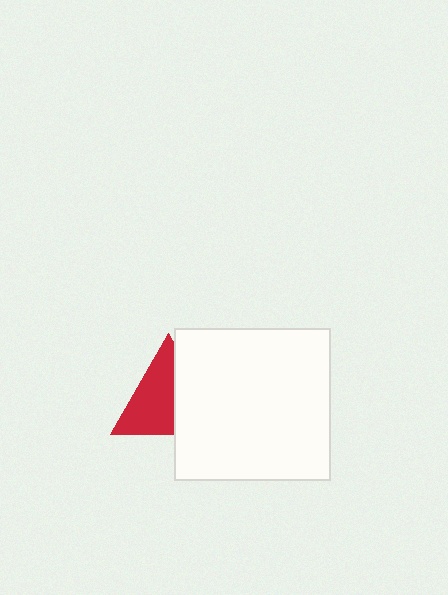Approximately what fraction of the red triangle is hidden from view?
Roughly 42% of the red triangle is hidden behind the white rectangle.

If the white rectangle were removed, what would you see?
You would see the complete red triangle.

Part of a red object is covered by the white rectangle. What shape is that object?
It is a triangle.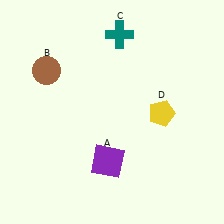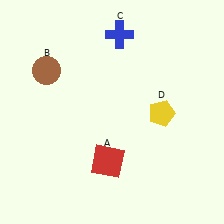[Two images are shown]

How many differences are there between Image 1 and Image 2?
There are 2 differences between the two images.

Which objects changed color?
A changed from purple to red. C changed from teal to blue.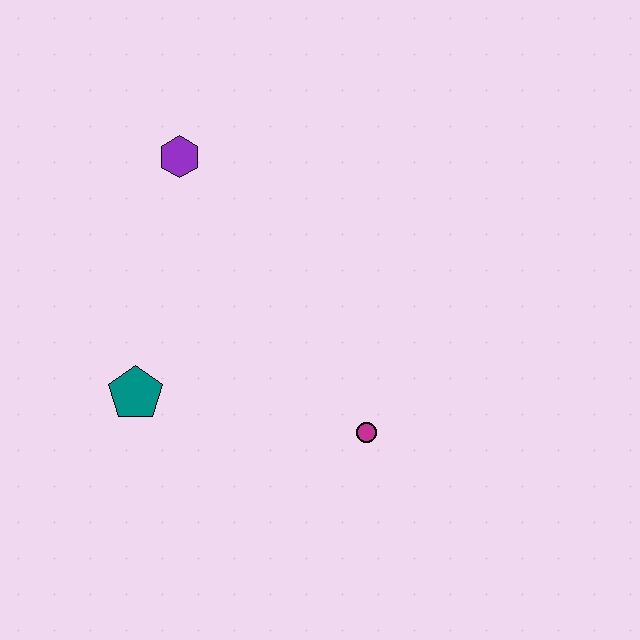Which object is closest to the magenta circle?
The teal pentagon is closest to the magenta circle.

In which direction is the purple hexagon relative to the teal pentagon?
The purple hexagon is above the teal pentagon.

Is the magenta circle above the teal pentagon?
No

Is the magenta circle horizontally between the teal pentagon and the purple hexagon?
No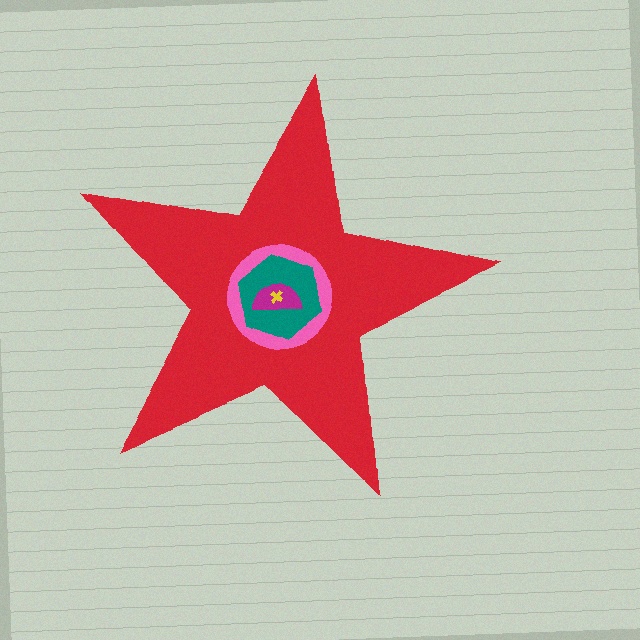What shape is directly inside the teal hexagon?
The magenta semicircle.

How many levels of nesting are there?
5.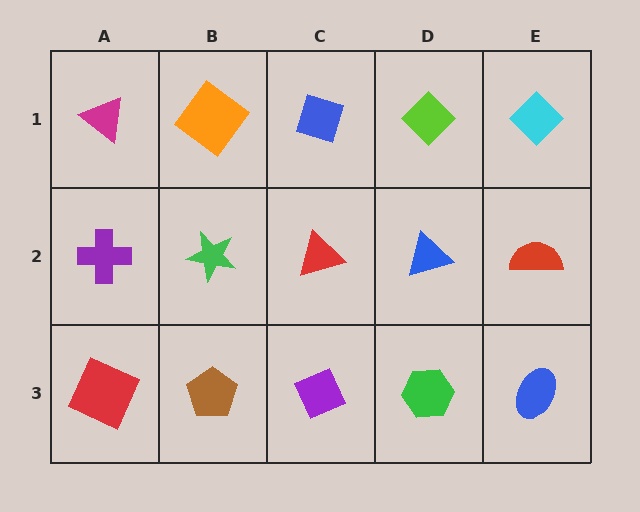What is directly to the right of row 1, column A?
An orange diamond.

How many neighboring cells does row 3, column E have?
2.